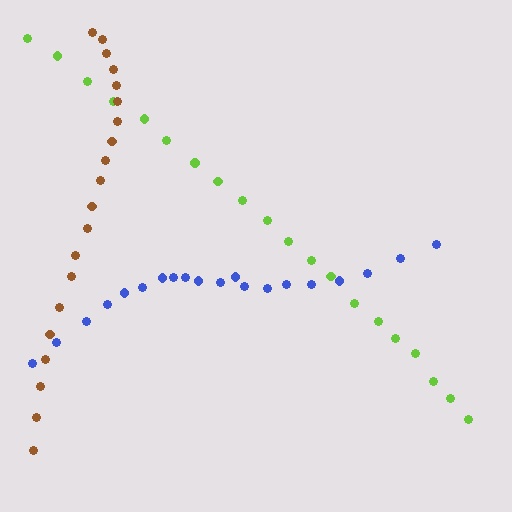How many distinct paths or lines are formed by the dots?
There are 3 distinct paths.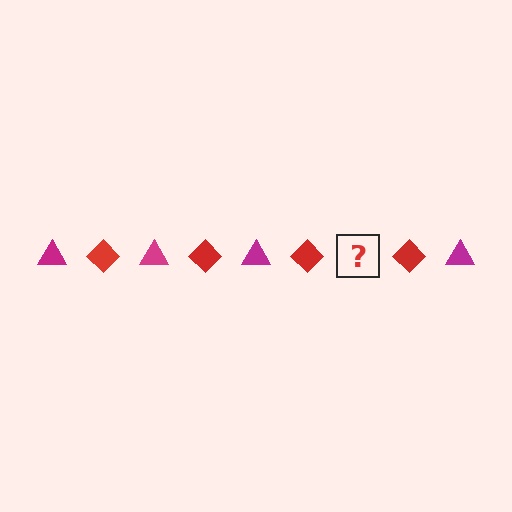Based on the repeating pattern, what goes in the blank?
The blank should be a magenta triangle.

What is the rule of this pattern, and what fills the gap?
The rule is that the pattern alternates between magenta triangle and red diamond. The gap should be filled with a magenta triangle.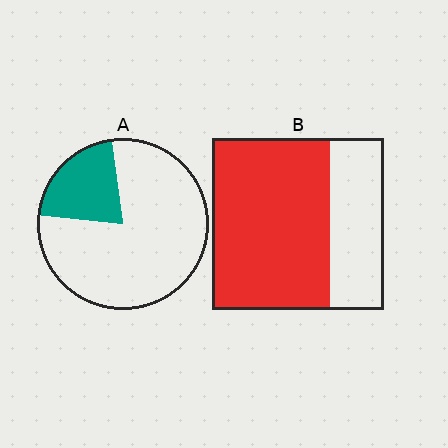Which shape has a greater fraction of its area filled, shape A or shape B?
Shape B.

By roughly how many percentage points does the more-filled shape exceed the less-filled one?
By roughly 45 percentage points (B over A).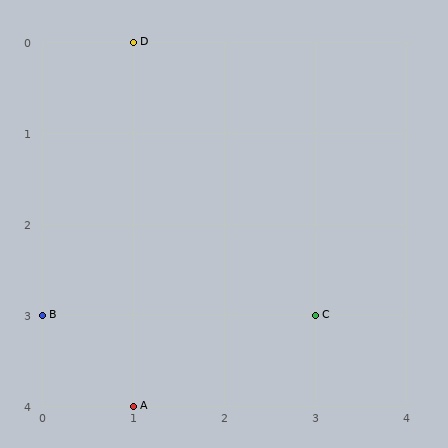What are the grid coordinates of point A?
Point A is at grid coordinates (1, 4).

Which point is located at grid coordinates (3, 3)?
Point C is at (3, 3).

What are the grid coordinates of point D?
Point D is at grid coordinates (1, 0).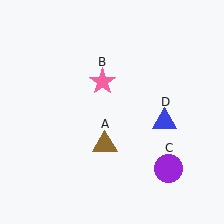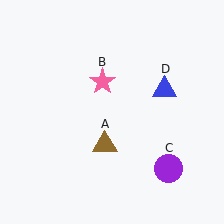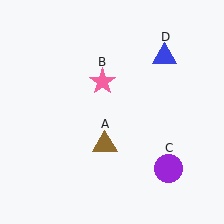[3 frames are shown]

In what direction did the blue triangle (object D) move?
The blue triangle (object D) moved up.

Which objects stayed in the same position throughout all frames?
Brown triangle (object A) and pink star (object B) and purple circle (object C) remained stationary.